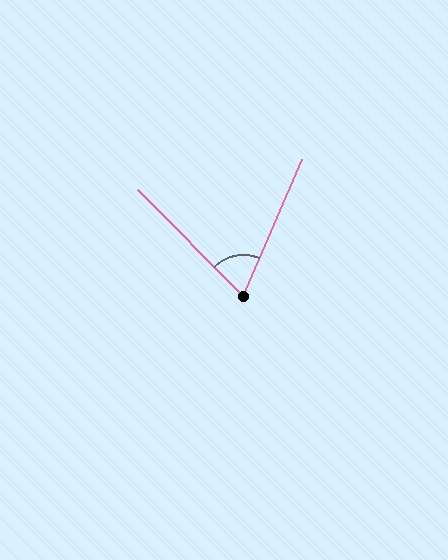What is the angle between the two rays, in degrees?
Approximately 68 degrees.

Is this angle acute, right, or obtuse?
It is acute.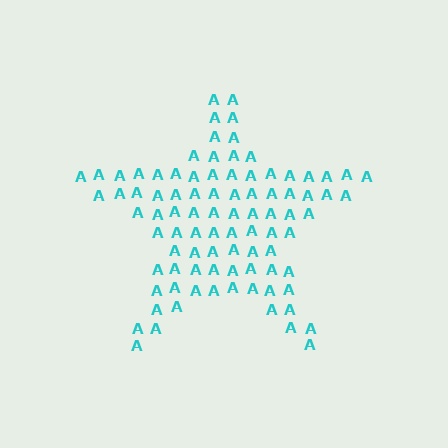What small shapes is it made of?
It is made of small letter A's.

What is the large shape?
The large shape is a star.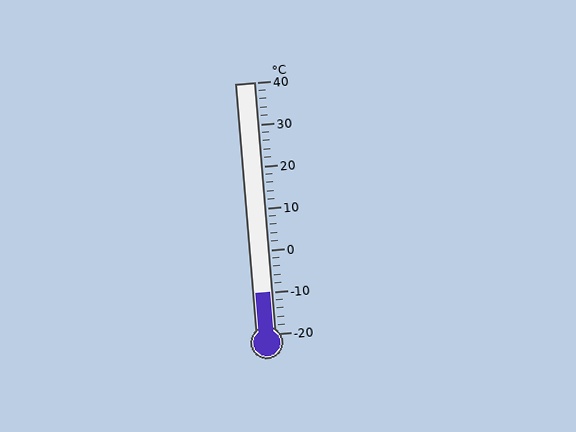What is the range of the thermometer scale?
The thermometer scale ranges from -20°C to 40°C.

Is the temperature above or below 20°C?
The temperature is below 20°C.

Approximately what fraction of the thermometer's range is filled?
The thermometer is filled to approximately 15% of its range.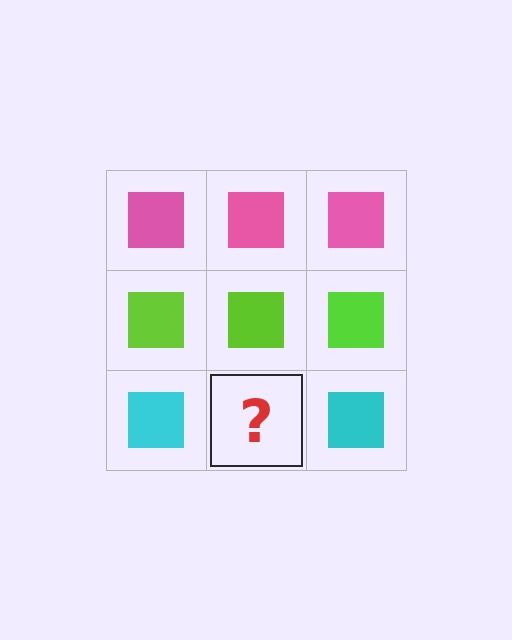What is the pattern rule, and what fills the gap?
The rule is that each row has a consistent color. The gap should be filled with a cyan square.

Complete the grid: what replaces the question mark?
The question mark should be replaced with a cyan square.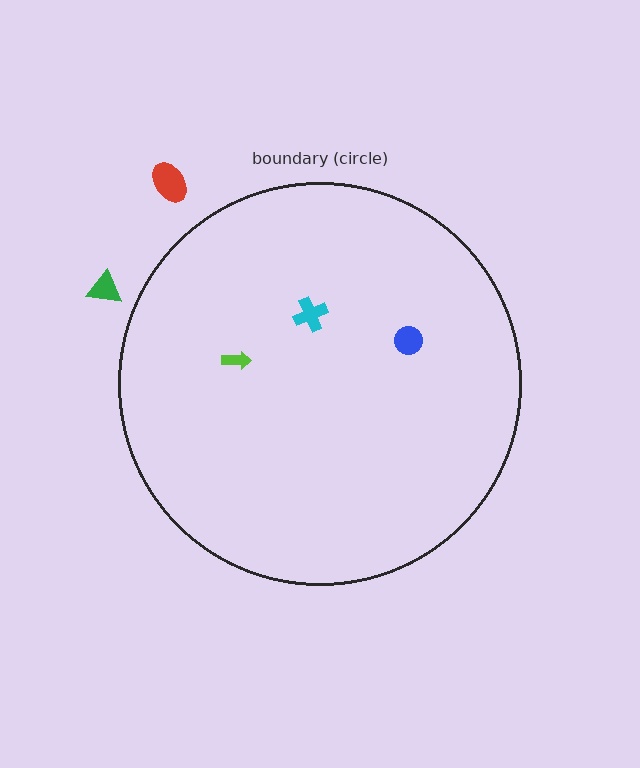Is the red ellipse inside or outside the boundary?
Outside.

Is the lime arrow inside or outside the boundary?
Inside.